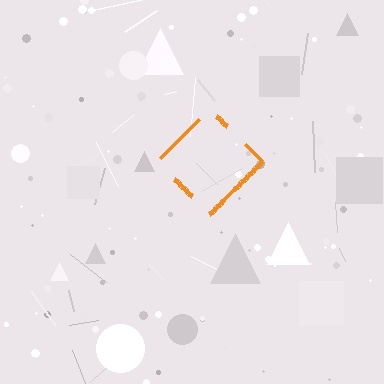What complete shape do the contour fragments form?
The contour fragments form a diamond.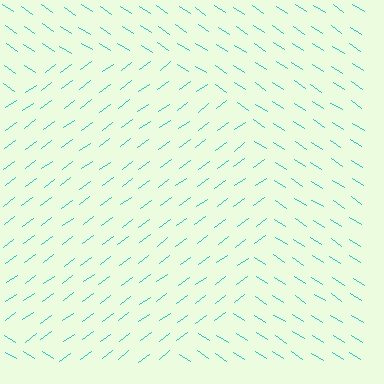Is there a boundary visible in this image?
Yes, there is a texture boundary formed by a change in line orientation.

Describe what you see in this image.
The image is filled with small cyan line segments. A circle region in the image has lines oriented differently from the surrounding lines, creating a visible texture boundary.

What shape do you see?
I see a circle.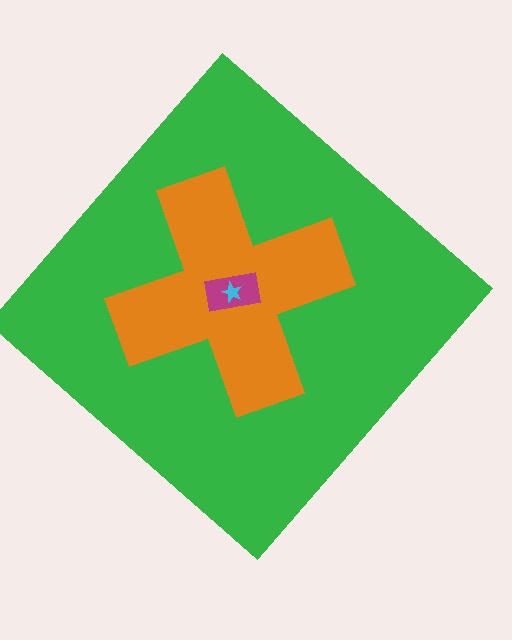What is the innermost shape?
The cyan star.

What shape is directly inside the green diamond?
The orange cross.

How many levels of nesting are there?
4.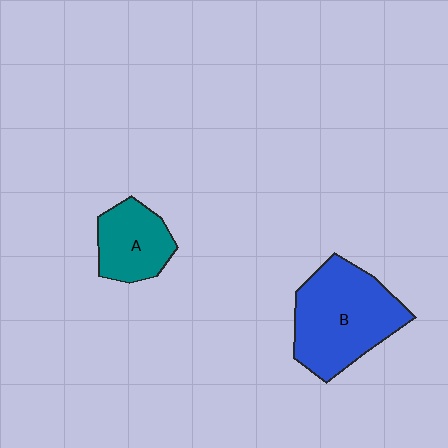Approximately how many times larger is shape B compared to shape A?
Approximately 1.8 times.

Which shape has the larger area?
Shape B (blue).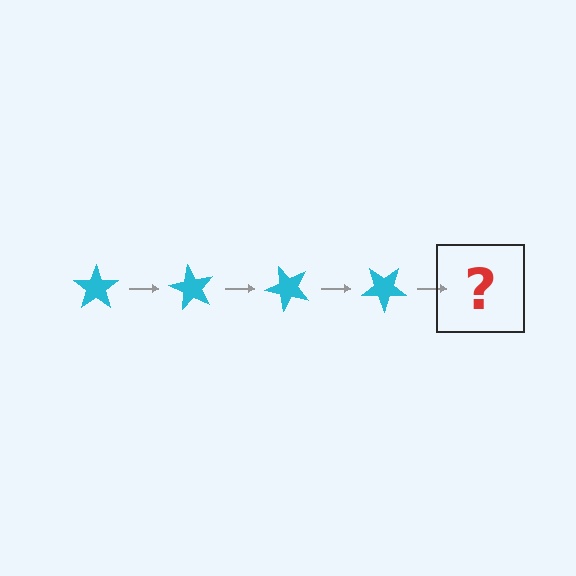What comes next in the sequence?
The next element should be a cyan star rotated 240 degrees.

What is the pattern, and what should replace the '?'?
The pattern is that the star rotates 60 degrees each step. The '?' should be a cyan star rotated 240 degrees.